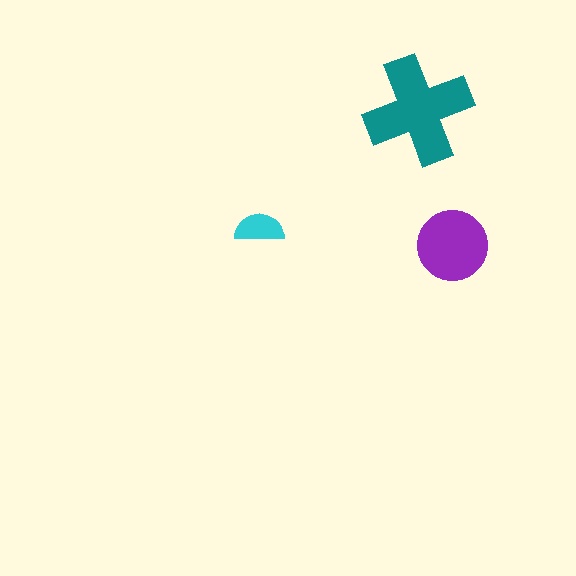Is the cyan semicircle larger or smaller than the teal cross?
Smaller.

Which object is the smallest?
The cyan semicircle.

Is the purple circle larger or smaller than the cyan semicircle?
Larger.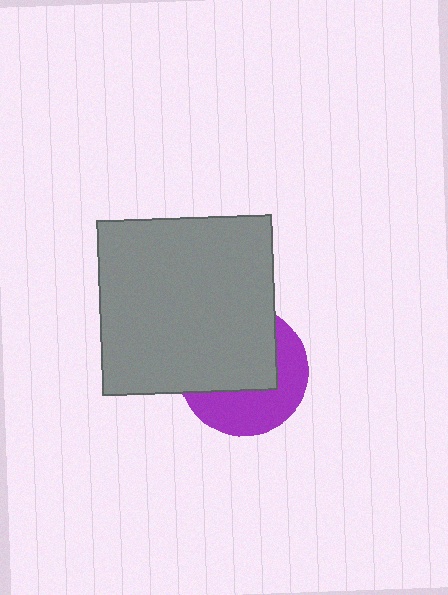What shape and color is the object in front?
The object in front is a gray square.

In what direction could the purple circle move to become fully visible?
The purple circle could move toward the lower-right. That would shift it out from behind the gray square entirely.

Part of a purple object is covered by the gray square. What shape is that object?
It is a circle.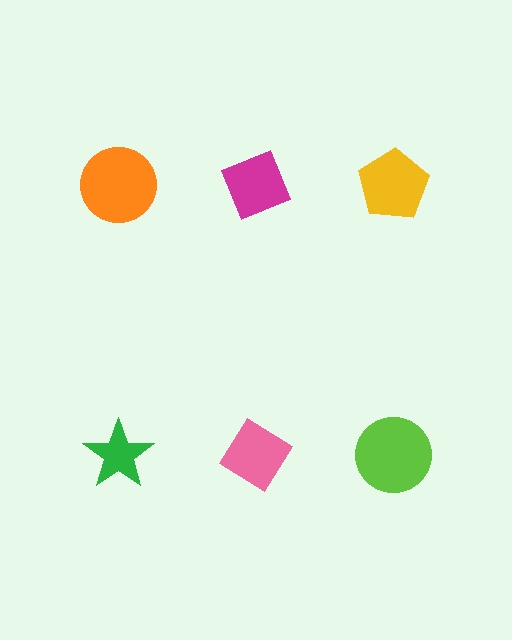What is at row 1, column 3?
A yellow pentagon.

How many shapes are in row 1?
3 shapes.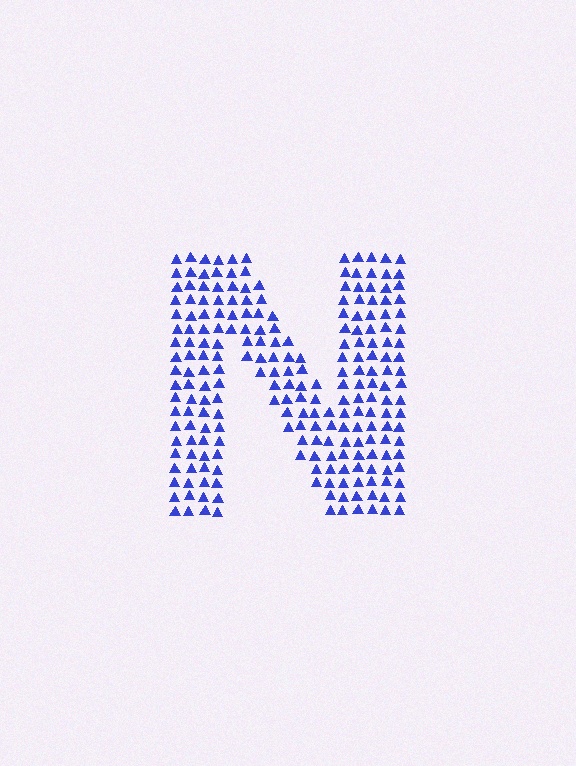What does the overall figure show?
The overall figure shows the letter N.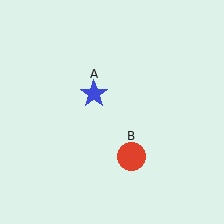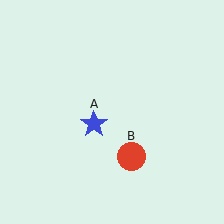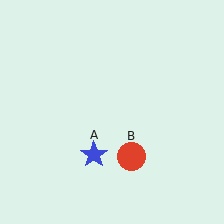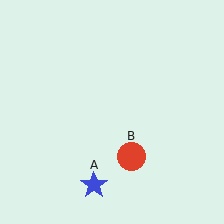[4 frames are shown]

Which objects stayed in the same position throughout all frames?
Red circle (object B) remained stationary.